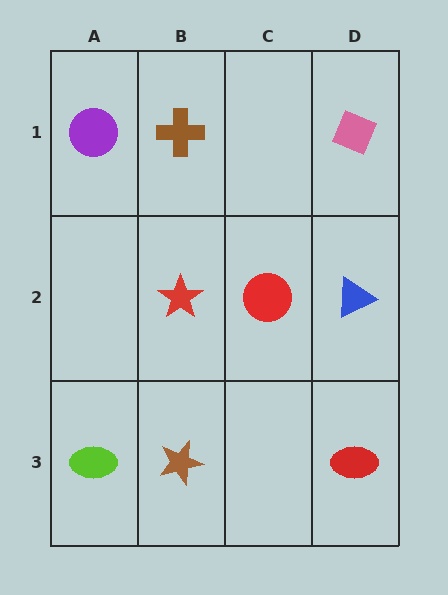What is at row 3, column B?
A brown star.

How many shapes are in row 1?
3 shapes.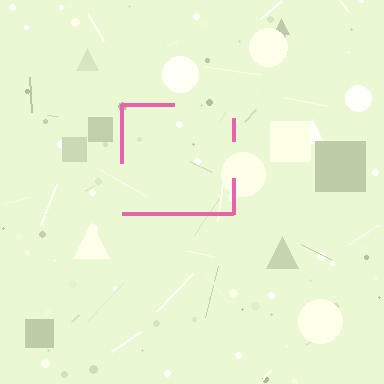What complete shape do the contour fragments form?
The contour fragments form a square.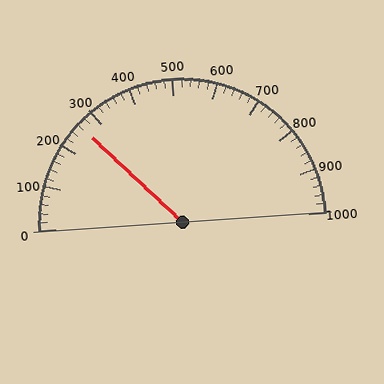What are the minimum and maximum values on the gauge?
The gauge ranges from 0 to 1000.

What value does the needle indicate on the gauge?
The needle indicates approximately 260.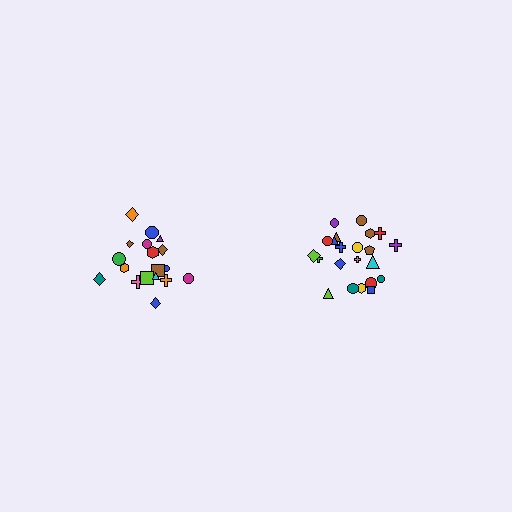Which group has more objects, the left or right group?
The right group.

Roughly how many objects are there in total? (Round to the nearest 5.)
Roughly 40 objects in total.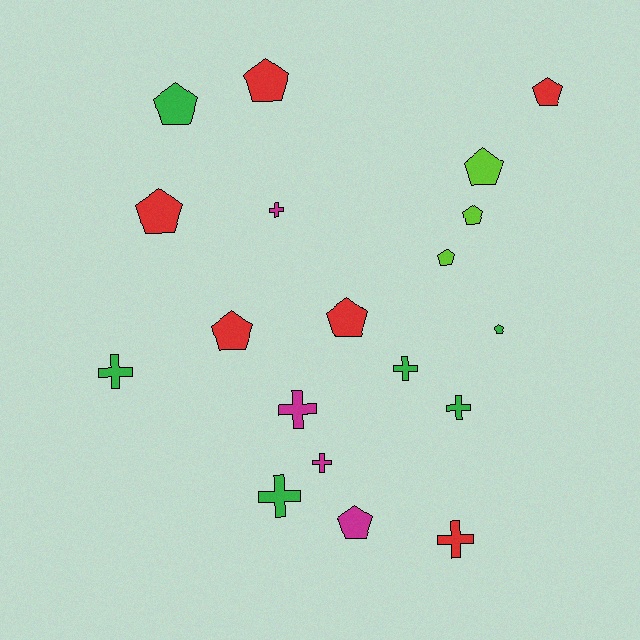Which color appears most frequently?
Green, with 6 objects.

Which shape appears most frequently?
Pentagon, with 11 objects.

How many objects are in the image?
There are 19 objects.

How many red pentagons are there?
There are 5 red pentagons.